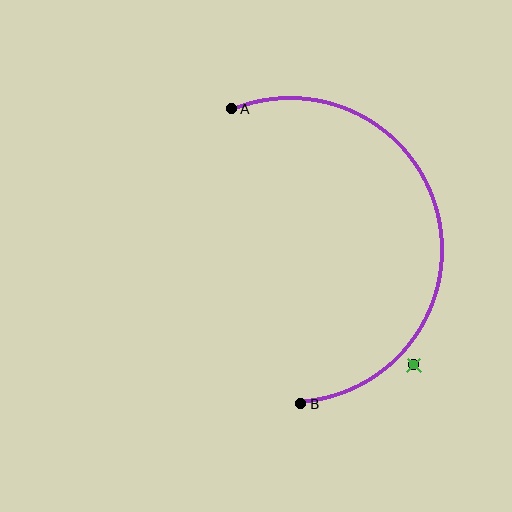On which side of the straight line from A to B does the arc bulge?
The arc bulges to the right of the straight line connecting A and B.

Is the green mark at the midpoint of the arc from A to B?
No — the green mark does not lie on the arc at all. It sits slightly outside the curve.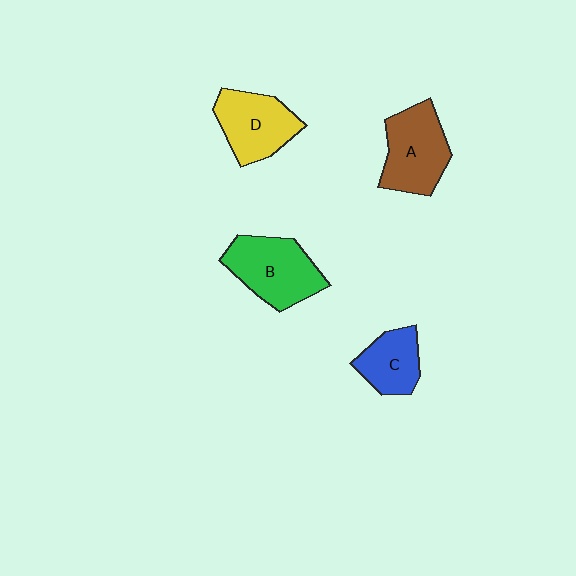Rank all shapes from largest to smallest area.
From largest to smallest: B (green), A (brown), D (yellow), C (blue).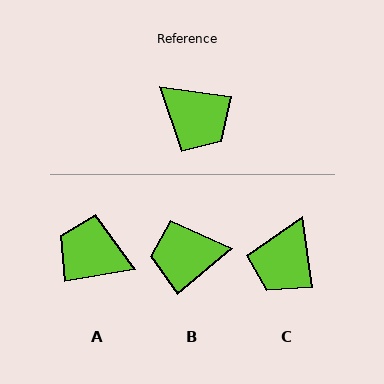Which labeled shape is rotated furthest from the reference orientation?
A, about 163 degrees away.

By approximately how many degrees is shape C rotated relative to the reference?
Approximately 74 degrees clockwise.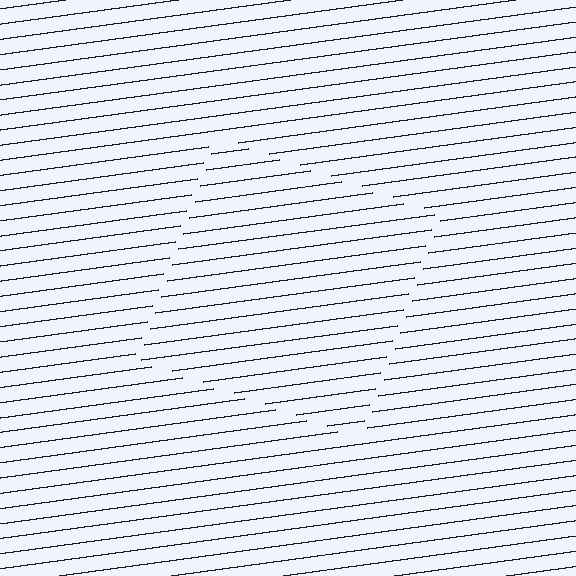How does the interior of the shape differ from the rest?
The interior of the shape contains the same grating, shifted by half a period — the contour is defined by the phase discontinuity where line-ends from the inner and outer gratings abut.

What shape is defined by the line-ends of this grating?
An illusory square. The interior of the shape contains the same grating, shifted by half a period — the contour is defined by the phase discontinuity where line-ends from the inner and outer gratings abut.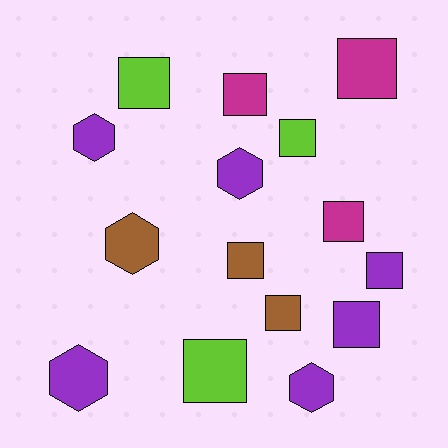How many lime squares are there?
There are 3 lime squares.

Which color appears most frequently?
Purple, with 6 objects.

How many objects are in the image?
There are 15 objects.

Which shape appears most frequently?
Square, with 10 objects.